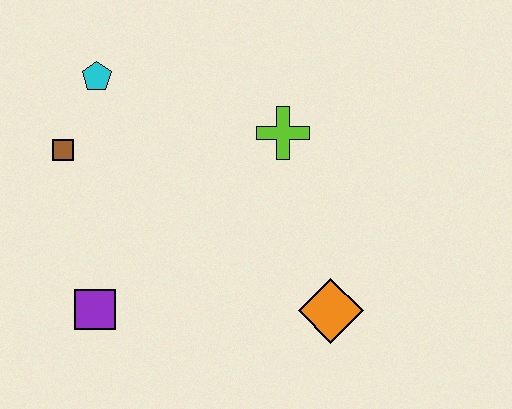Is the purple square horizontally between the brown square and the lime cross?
Yes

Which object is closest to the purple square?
The brown square is closest to the purple square.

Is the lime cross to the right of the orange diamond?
No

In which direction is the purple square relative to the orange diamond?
The purple square is to the left of the orange diamond.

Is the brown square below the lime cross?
Yes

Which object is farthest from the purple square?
The lime cross is farthest from the purple square.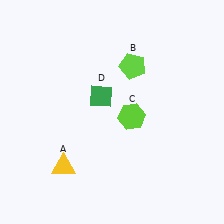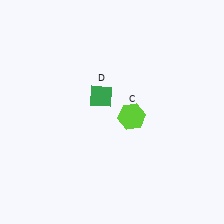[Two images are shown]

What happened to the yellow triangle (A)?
The yellow triangle (A) was removed in Image 2. It was in the bottom-left area of Image 1.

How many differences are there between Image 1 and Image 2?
There are 2 differences between the two images.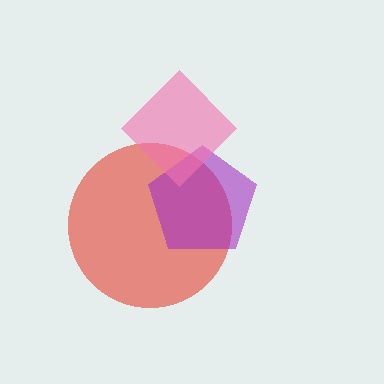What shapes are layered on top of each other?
The layered shapes are: a red circle, a purple pentagon, a pink diamond.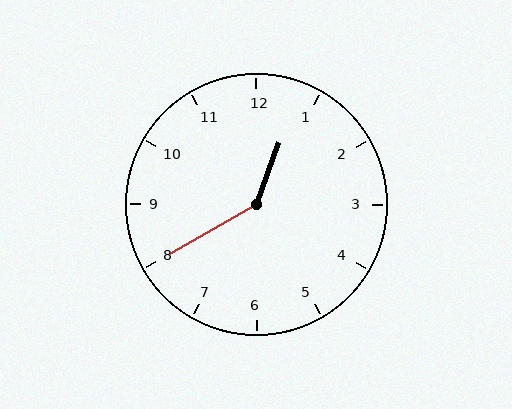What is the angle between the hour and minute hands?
Approximately 140 degrees.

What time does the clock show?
12:40.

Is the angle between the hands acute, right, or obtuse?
It is obtuse.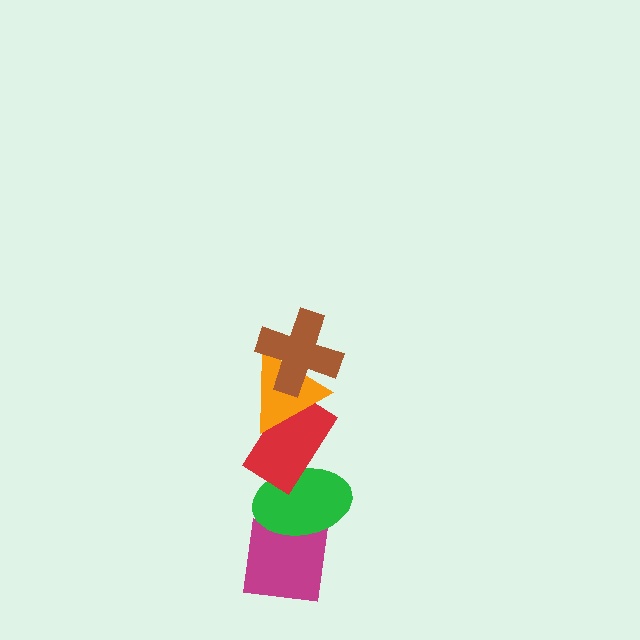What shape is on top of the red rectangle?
The orange triangle is on top of the red rectangle.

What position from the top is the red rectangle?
The red rectangle is 3rd from the top.